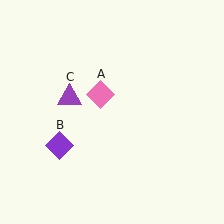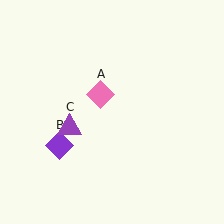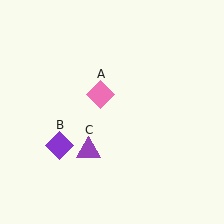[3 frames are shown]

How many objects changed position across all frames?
1 object changed position: purple triangle (object C).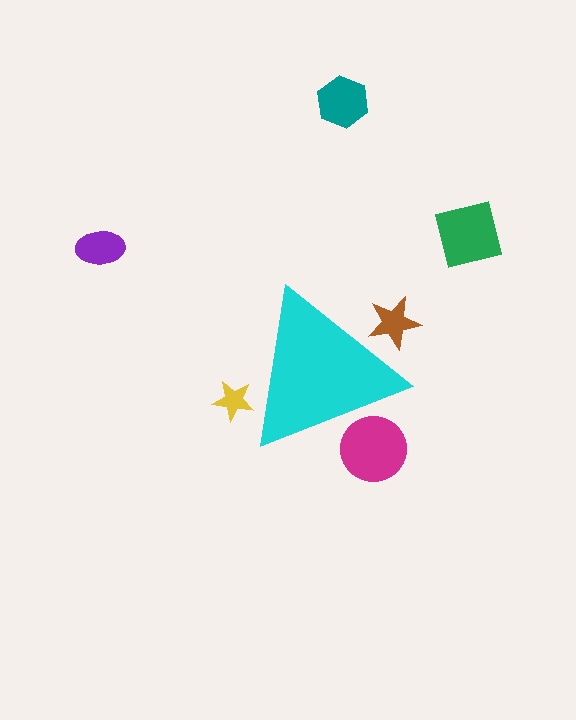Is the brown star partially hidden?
Yes, the brown star is partially hidden behind the cyan triangle.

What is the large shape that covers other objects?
A cyan triangle.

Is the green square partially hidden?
No, the green square is fully visible.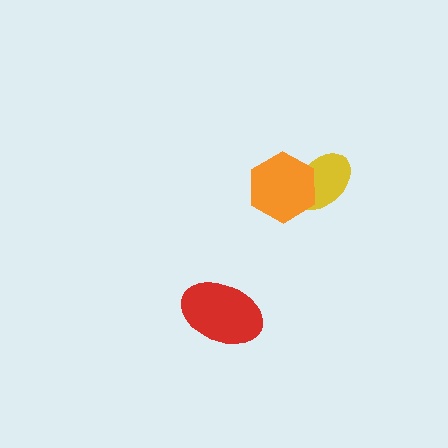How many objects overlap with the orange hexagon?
1 object overlaps with the orange hexagon.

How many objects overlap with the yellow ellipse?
1 object overlaps with the yellow ellipse.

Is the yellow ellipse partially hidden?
Yes, it is partially covered by another shape.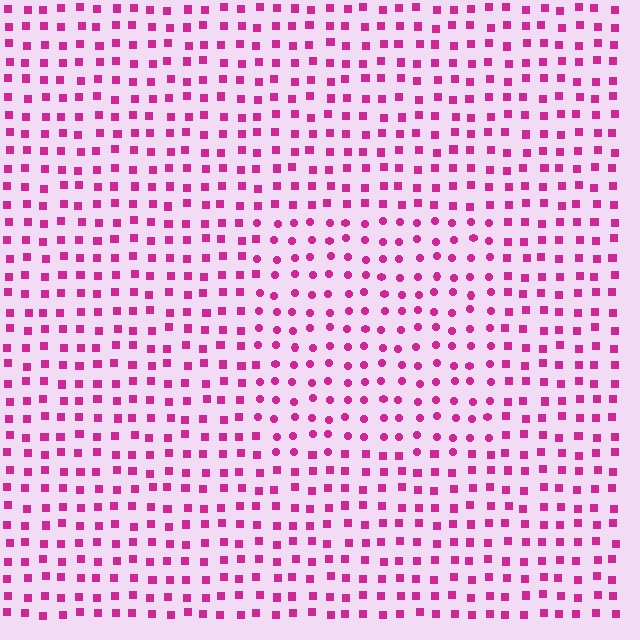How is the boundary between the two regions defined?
The boundary is defined by a change in element shape: circles inside vs. squares outside. All elements share the same color and spacing.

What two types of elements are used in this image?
The image uses circles inside the rectangle region and squares outside it.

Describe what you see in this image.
The image is filled with small magenta elements arranged in a uniform grid. A rectangle-shaped region contains circles, while the surrounding area contains squares. The boundary is defined purely by the change in element shape.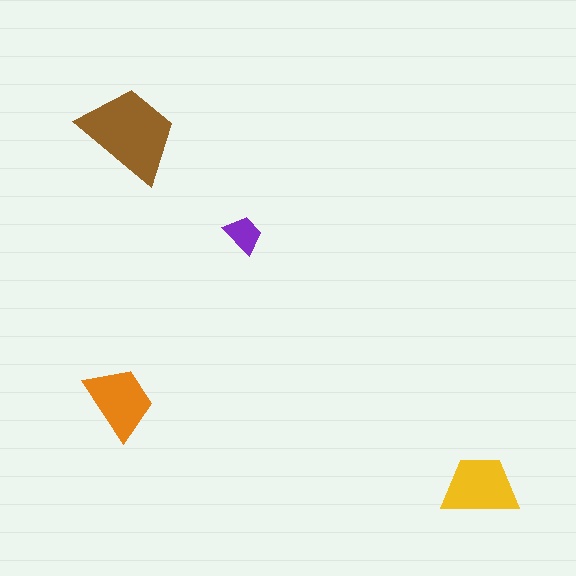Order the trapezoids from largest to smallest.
the brown one, the yellow one, the orange one, the purple one.